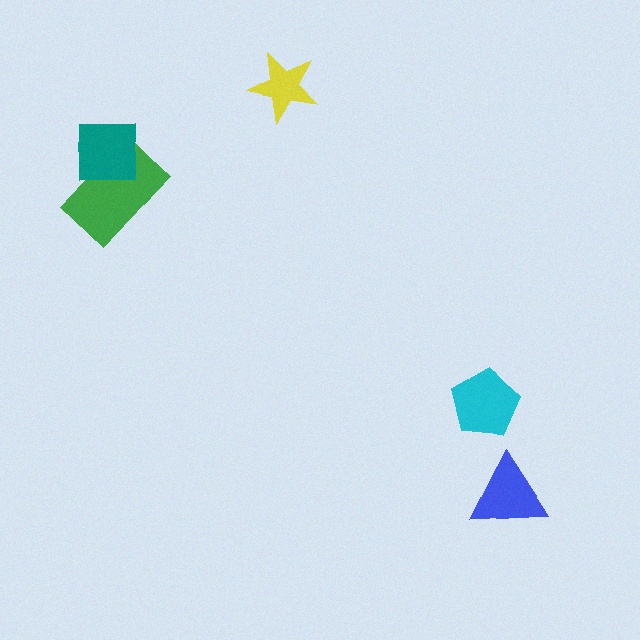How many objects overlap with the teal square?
1 object overlaps with the teal square.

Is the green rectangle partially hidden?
Yes, it is partially covered by another shape.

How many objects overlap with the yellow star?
0 objects overlap with the yellow star.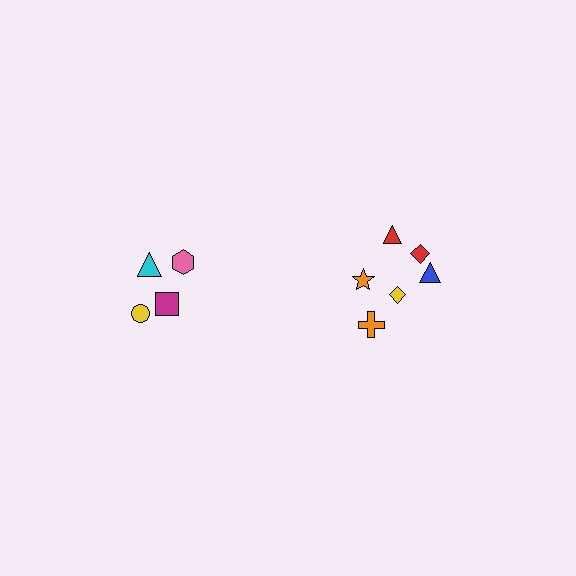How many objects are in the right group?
There are 6 objects.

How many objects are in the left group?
There are 4 objects.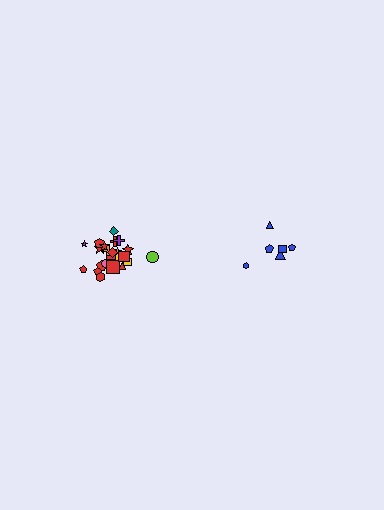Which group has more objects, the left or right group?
The left group.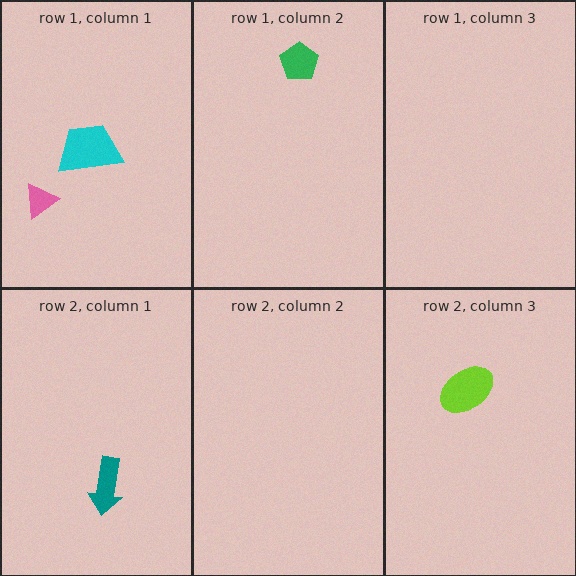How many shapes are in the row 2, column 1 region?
1.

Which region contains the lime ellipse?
The row 2, column 3 region.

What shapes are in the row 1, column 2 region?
The green pentagon.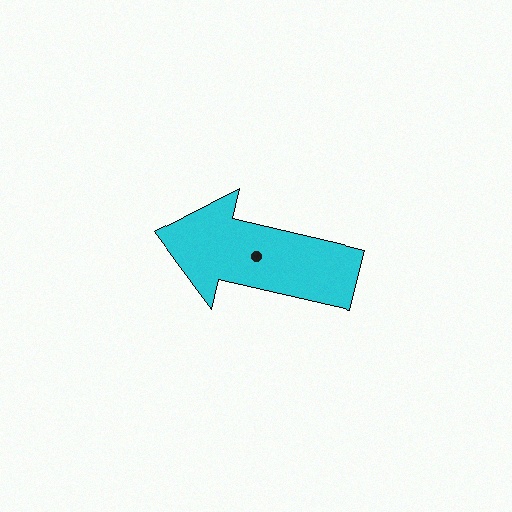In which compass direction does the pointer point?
West.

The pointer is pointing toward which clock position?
Roughly 9 o'clock.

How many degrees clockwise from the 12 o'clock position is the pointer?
Approximately 283 degrees.